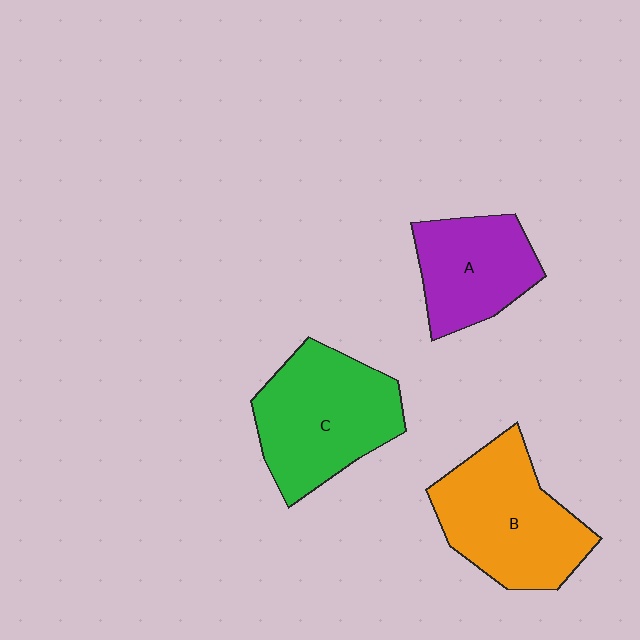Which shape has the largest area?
Shape B (orange).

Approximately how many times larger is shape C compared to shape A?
Approximately 1.4 times.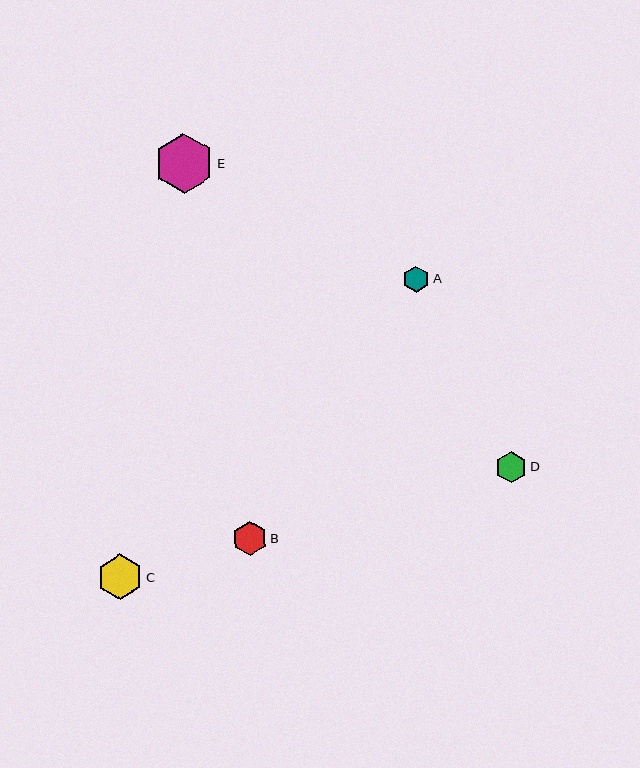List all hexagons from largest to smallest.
From largest to smallest: E, C, B, D, A.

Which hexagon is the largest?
Hexagon E is the largest with a size of approximately 60 pixels.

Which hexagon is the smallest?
Hexagon A is the smallest with a size of approximately 27 pixels.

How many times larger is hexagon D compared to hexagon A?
Hexagon D is approximately 1.2 times the size of hexagon A.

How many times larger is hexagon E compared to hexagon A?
Hexagon E is approximately 2.2 times the size of hexagon A.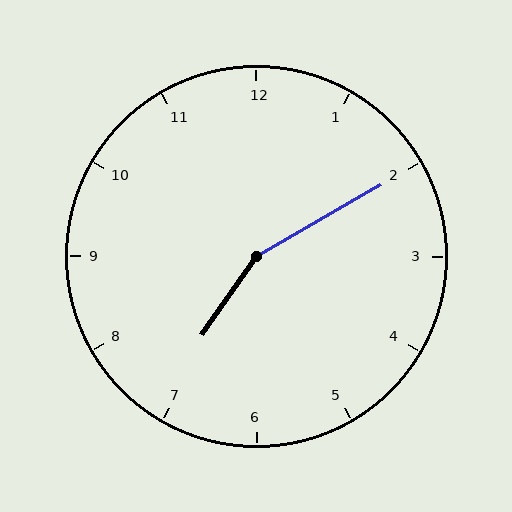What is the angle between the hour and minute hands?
Approximately 155 degrees.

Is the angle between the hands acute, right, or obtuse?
It is obtuse.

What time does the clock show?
7:10.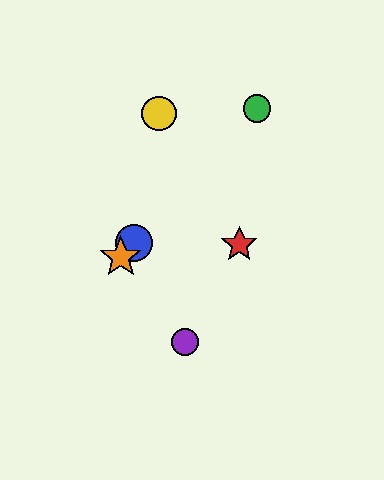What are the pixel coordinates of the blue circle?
The blue circle is at (134, 243).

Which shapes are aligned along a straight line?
The blue circle, the green circle, the orange star are aligned along a straight line.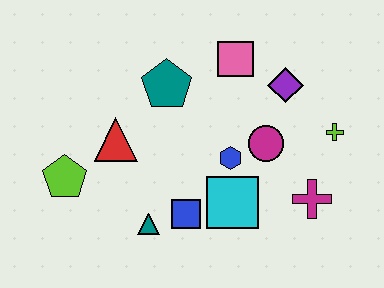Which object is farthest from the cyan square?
The lime pentagon is farthest from the cyan square.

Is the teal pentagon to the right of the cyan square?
No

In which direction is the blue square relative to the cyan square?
The blue square is to the left of the cyan square.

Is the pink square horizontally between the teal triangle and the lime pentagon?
No